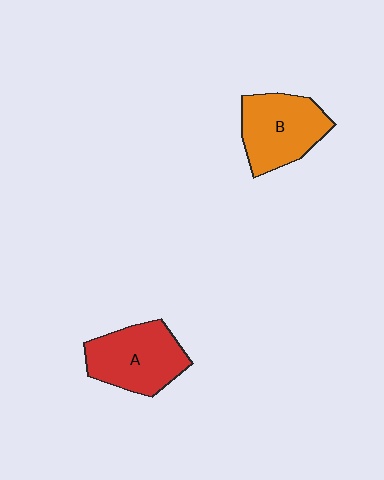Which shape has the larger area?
Shape A (red).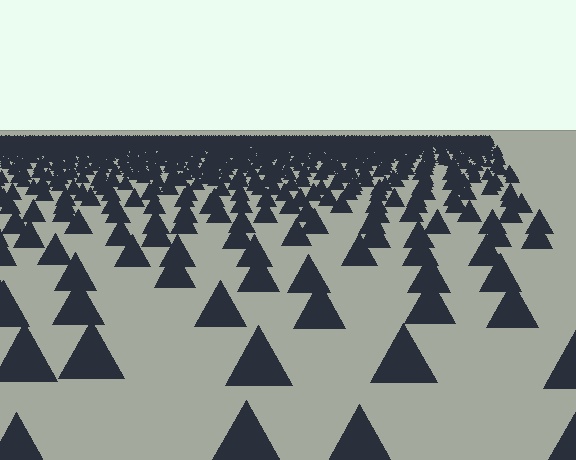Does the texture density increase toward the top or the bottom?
Density increases toward the top.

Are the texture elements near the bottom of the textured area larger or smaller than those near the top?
Larger. Near the bottom, elements are closer to the viewer and appear at a bigger on-screen size.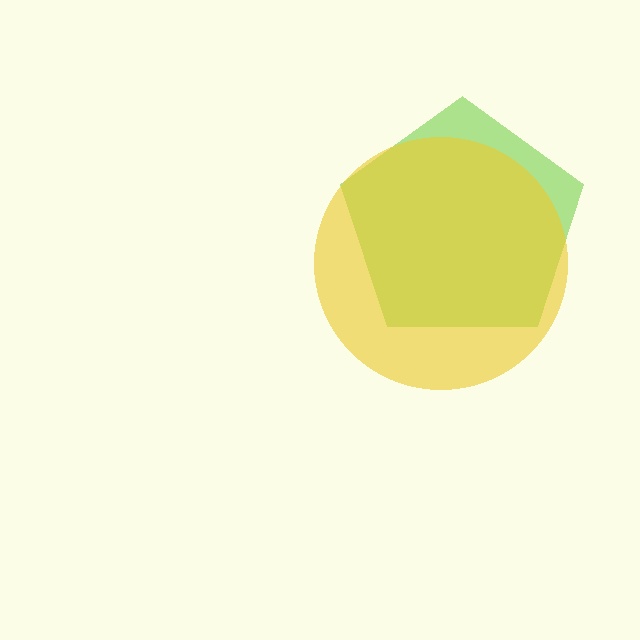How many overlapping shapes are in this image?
There are 2 overlapping shapes in the image.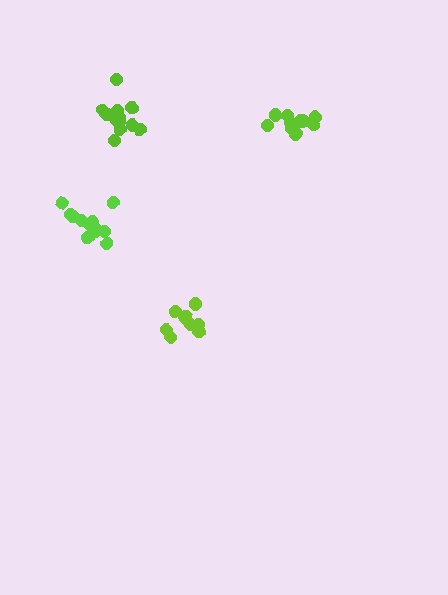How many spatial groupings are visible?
There are 4 spatial groupings.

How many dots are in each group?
Group 1: 12 dots, Group 2: 9 dots, Group 3: 12 dots, Group 4: 13 dots (46 total).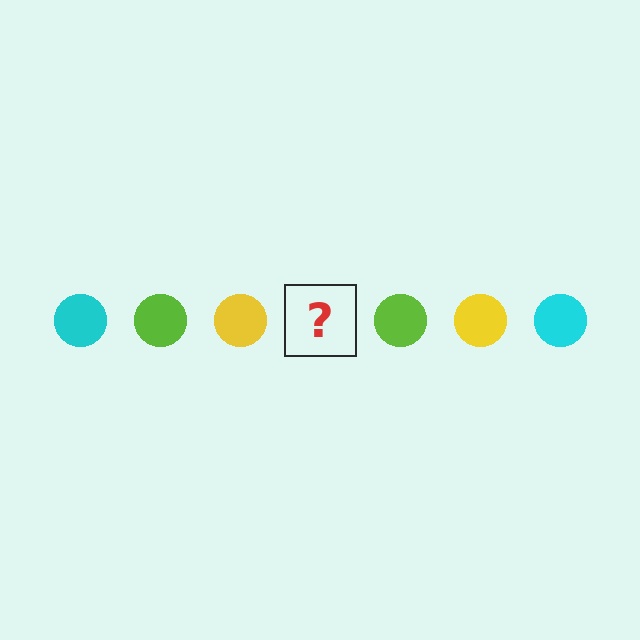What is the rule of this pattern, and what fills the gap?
The rule is that the pattern cycles through cyan, lime, yellow circles. The gap should be filled with a cyan circle.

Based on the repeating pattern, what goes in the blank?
The blank should be a cyan circle.